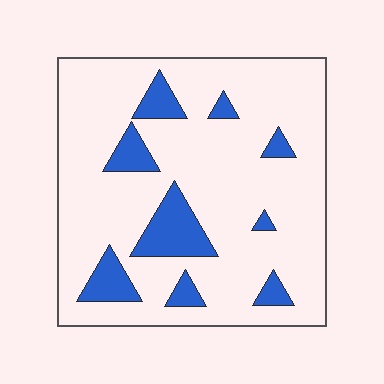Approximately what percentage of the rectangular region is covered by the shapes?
Approximately 15%.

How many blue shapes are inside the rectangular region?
9.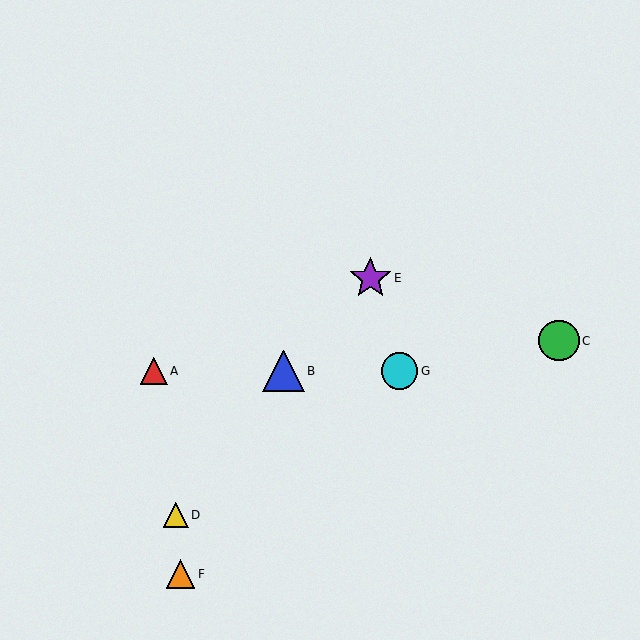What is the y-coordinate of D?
Object D is at y≈515.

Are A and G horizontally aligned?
Yes, both are at y≈371.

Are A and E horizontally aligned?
No, A is at y≈371 and E is at y≈278.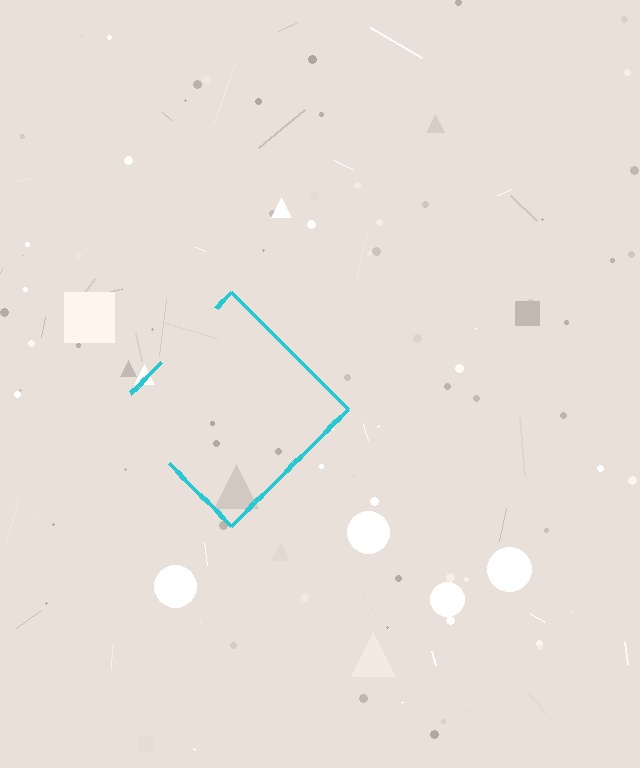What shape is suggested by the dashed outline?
The dashed outline suggests a diamond.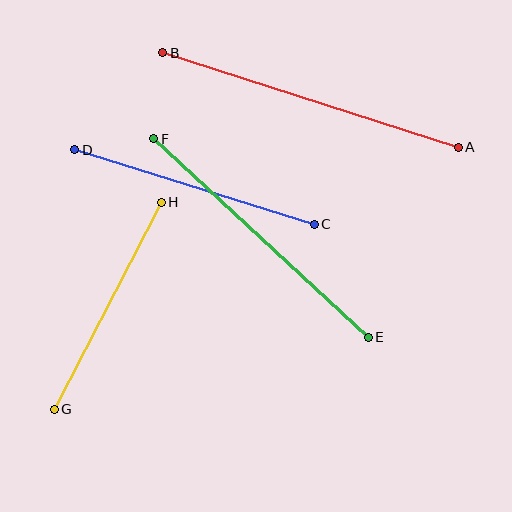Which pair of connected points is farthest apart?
Points A and B are farthest apart.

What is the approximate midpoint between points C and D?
The midpoint is at approximately (194, 187) pixels.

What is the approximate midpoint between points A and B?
The midpoint is at approximately (310, 100) pixels.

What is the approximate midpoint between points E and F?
The midpoint is at approximately (261, 238) pixels.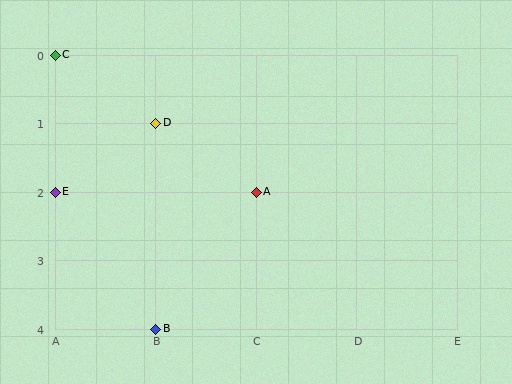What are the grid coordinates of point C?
Point C is at grid coordinates (A, 0).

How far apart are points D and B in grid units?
Points D and B are 3 rows apart.